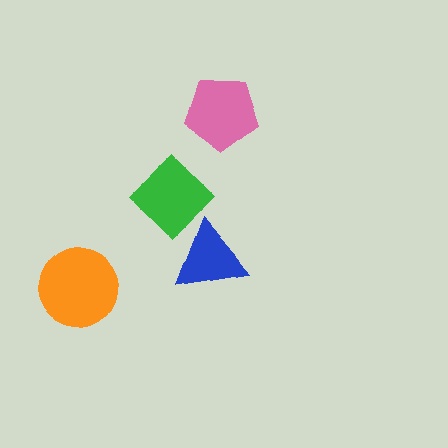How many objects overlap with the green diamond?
1 object overlaps with the green diamond.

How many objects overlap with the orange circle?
0 objects overlap with the orange circle.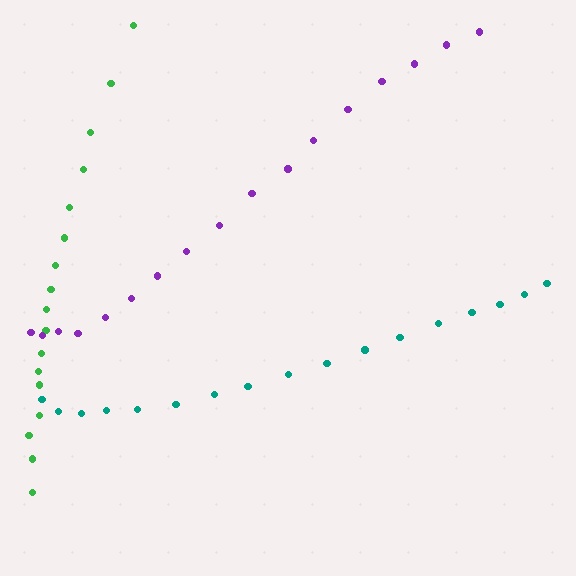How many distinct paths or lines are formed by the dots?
There are 3 distinct paths.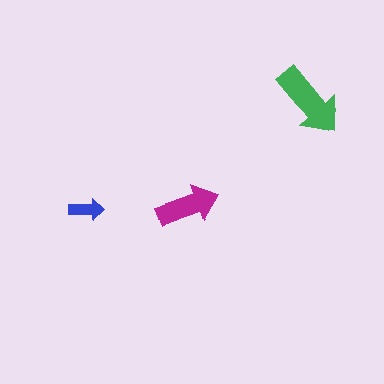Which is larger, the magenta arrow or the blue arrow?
The magenta one.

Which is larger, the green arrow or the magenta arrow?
The green one.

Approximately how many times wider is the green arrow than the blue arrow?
About 2 times wider.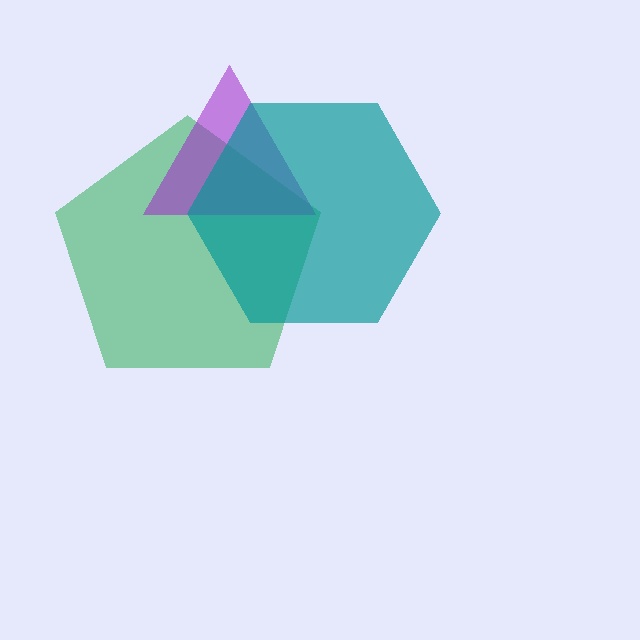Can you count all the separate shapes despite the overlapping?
Yes, there are 3 separate shapes.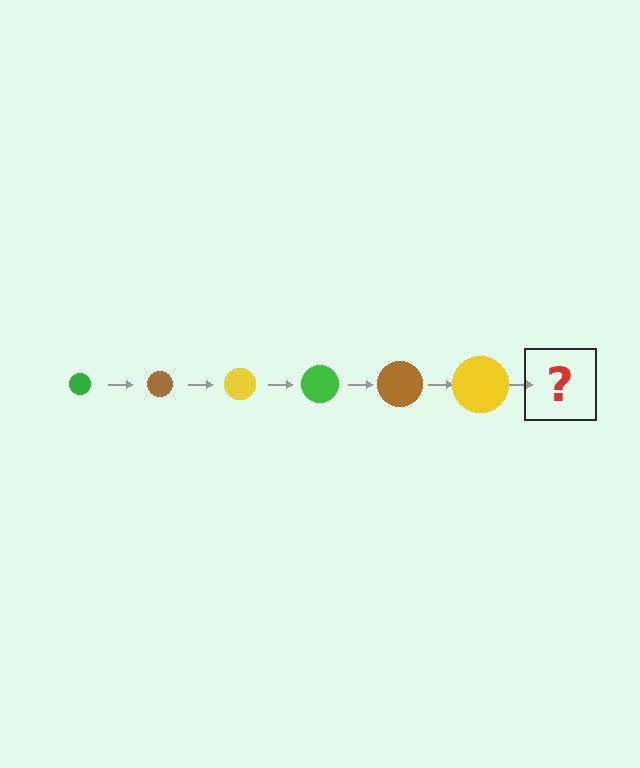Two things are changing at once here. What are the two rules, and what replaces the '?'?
The two rules are that the circle grows larger each step and the color cycles through green, brown, and yellow. The '?' should be a green circle, larger than the previous one.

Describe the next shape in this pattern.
It should be a green circle, larger than the previous one.